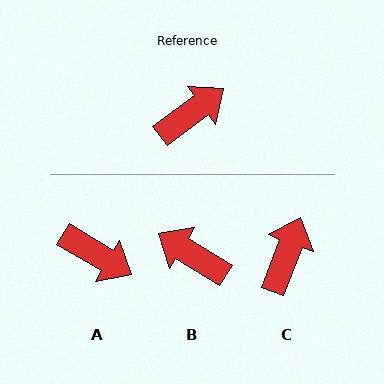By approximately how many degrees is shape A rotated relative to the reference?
Approximately 68 degrees clockwise.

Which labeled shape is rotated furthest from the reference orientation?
B, about 111 degrees away.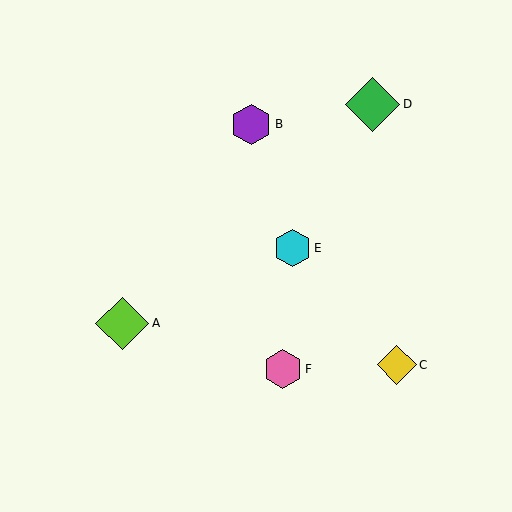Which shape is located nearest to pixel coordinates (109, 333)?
The lime diamond (labeled A) at (122, 323) is nearest to that location.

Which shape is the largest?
The green diamond (labeled D) is the largest.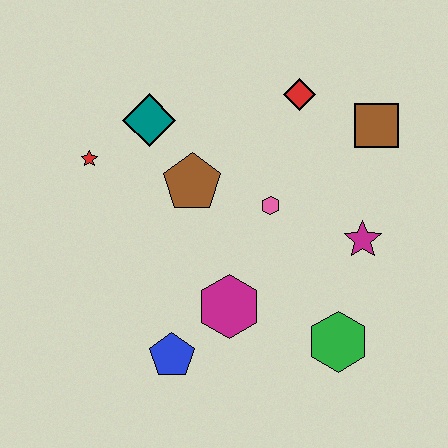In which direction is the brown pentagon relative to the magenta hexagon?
The brown pentagon is above the magenta hexagon.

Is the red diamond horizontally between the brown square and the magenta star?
No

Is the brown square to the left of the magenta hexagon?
No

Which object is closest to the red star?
The teal diamond is closest to the red star.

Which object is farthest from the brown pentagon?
The green hexagon is farthest from the brown pentagon.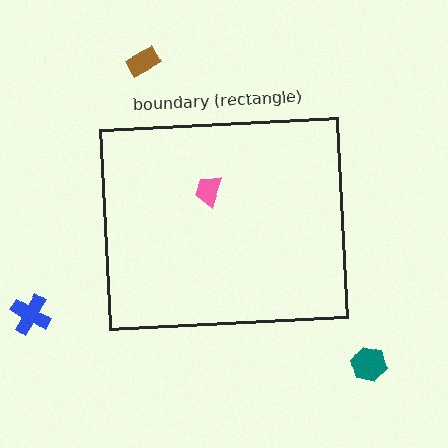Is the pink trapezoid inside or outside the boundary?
Inside.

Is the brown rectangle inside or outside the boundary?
Outside.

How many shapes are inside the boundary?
1 inside, 3 outside.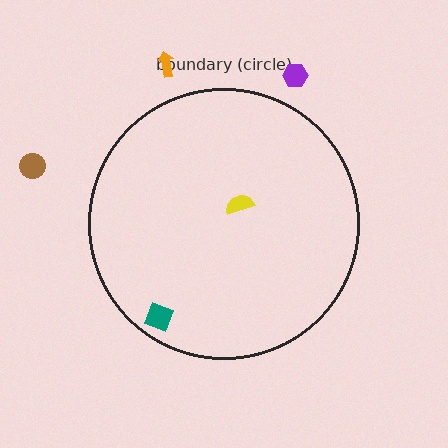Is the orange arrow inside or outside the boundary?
Outside.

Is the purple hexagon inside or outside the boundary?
Outside.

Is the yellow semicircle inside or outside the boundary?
Inside.